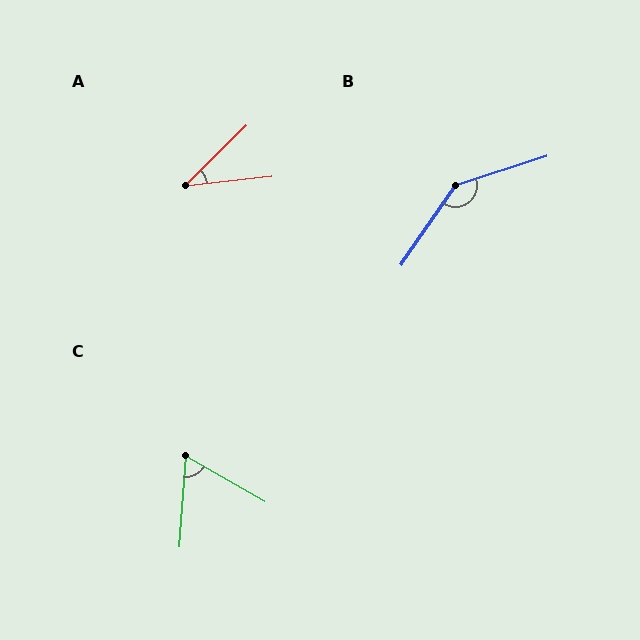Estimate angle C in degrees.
Approximately 64 degrees.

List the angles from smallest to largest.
A (38°), C (64°), B (143°).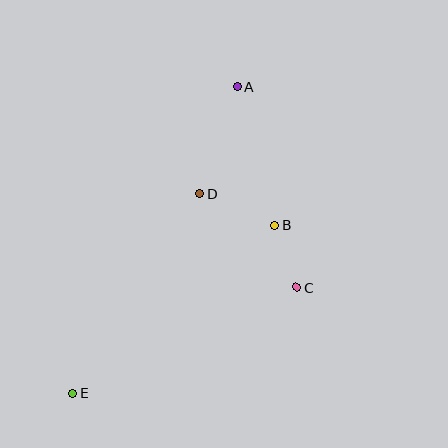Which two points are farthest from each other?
Points A and E are farthest from each other.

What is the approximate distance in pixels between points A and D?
The distance between A and D is approximately 113 pixels.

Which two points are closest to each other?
Points B and C are closest to each other.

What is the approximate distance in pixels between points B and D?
The distance between B and D is approximately 81 pixels.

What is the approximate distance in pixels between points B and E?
The distance between B and E is approximately 263 pixels.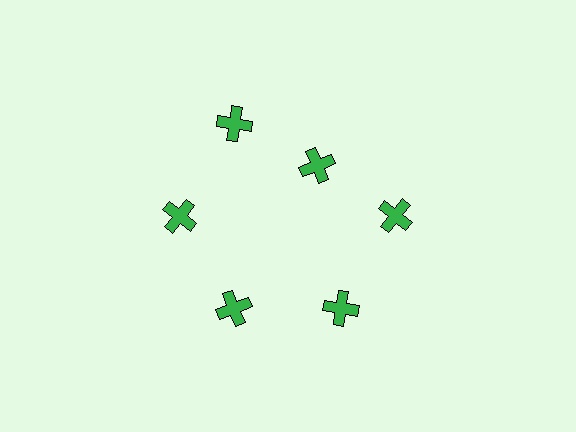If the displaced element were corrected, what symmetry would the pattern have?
It would have 6-fold rotational symmetry — the pattern would map onto itself every 60 degrees.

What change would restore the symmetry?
The symmetry would be restored by moving it outward, back onto the ring so that all 6 crosses sit at equal angles and equal distance from the center.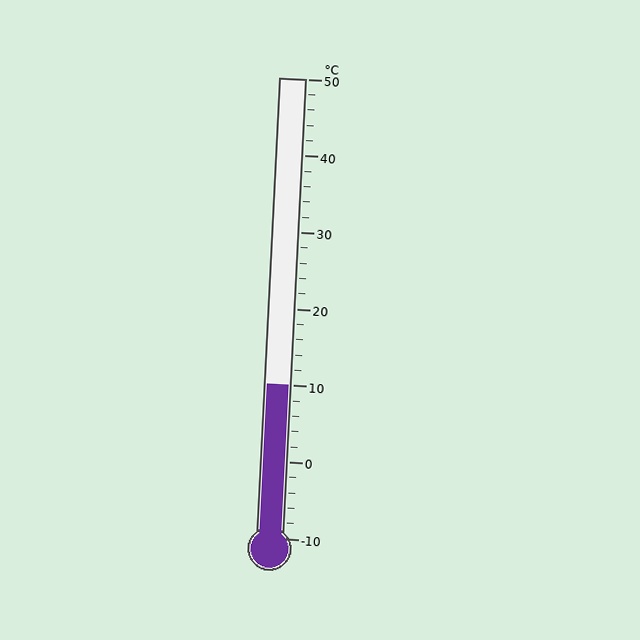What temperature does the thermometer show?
The thermometer shows approximately 10°C.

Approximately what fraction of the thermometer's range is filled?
The thermometer is filled to approximately 35% of its range.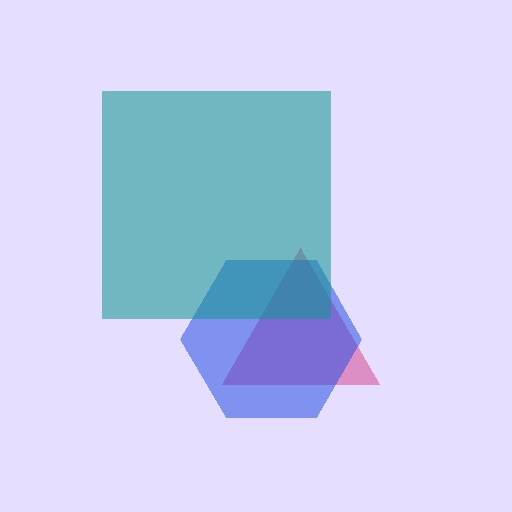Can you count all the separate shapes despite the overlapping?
Yes, there are 3 separate shapes.